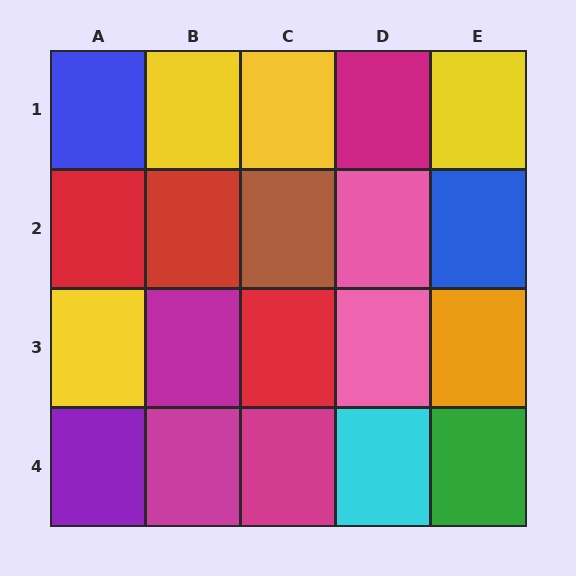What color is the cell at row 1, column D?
Magenta.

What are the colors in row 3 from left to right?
Yellow, magenta, red, pink, orange.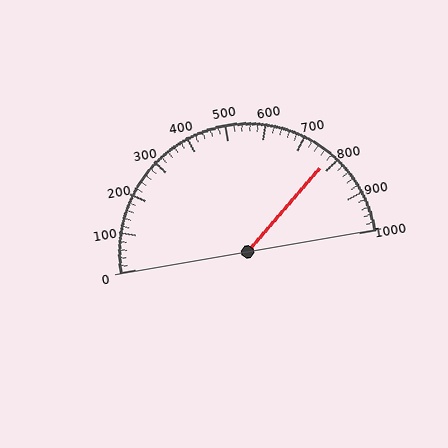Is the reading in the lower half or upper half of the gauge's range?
The reading is in the upper half of the range (0 to 1000).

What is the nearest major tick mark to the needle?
The nearest major tick mark is 800.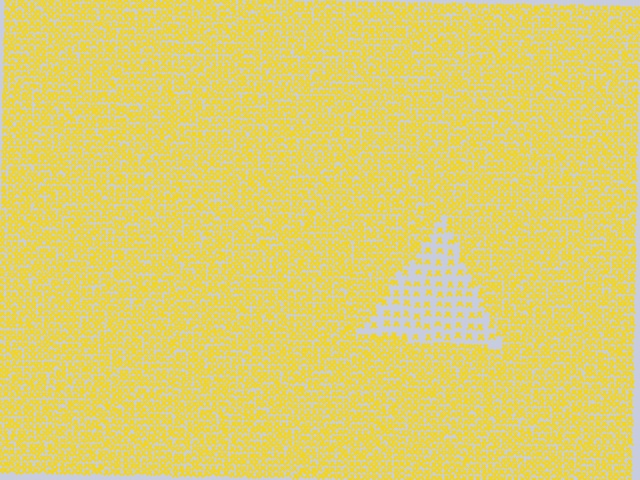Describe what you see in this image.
The image contains small yellow elements arranged at two different densities. A triangle-shaped region is visible where the elements are less densely packed than the surrounding area.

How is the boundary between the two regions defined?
The boundary is defined by a change in element density (approximately 2.8x ratio). All elements are the same color, size, and shape.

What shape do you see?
I see a triangle.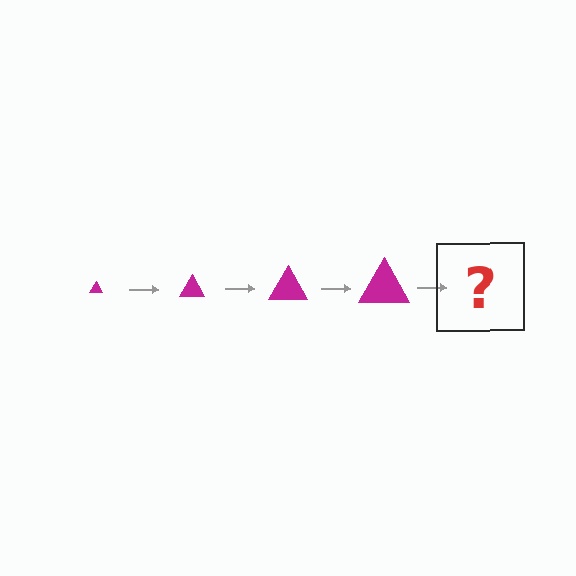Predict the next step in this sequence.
The next step is a magenta triangle, larger than the previous one.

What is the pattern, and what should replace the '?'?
The pattern is that the triangle gets progressively larger each step. The '?' should be a magenta triangle, larger than the previous one.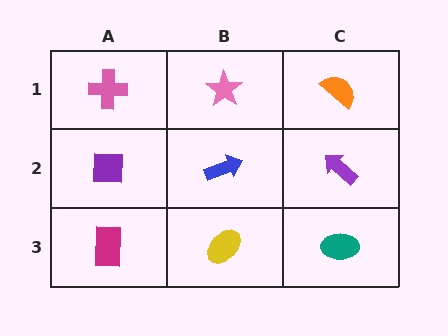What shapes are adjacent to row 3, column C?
A purple arrow (row 2, column C), a yellow ellipse (row 3, column B).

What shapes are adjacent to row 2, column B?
A pink star (row 1, column B), a yellow ellipse (row 3, column B), a purple square (row 2, column A), a purple arrow (row 2, column C).